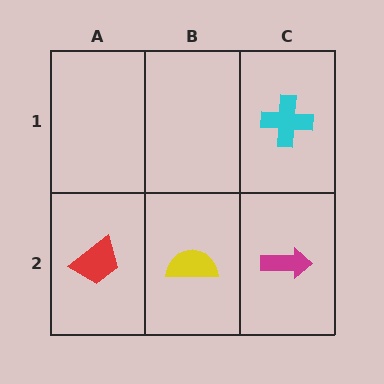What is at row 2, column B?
A yellow semicircle.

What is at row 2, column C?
A magenta arrow.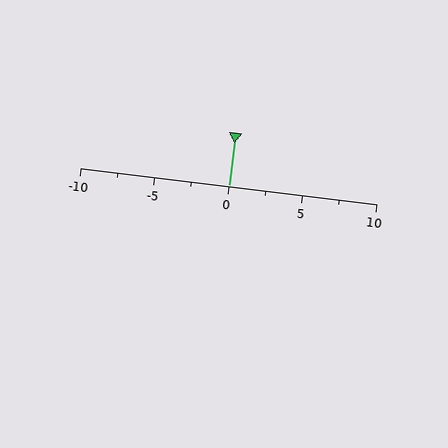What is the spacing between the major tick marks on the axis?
The major ticks are spaced 5 apart.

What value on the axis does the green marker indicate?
The marker indicates approximately 0.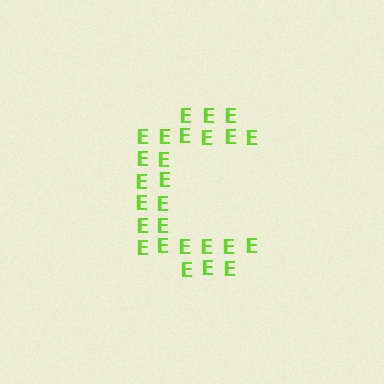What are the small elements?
The small elements are letter E's.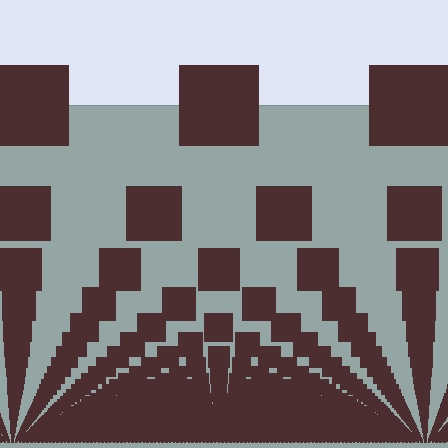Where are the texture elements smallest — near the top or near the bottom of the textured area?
Near the bottom.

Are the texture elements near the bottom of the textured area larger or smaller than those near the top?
Smaller. The gradient is inverted — elements near the bottom are smaller and denser.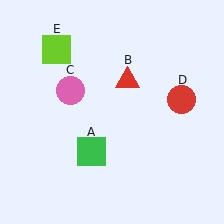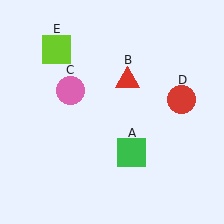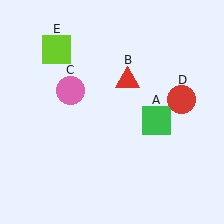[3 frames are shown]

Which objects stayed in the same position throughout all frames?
Red triangle (object B) and pink circle (object C) and red circle (object D) and lime square (object E) remained stationary.